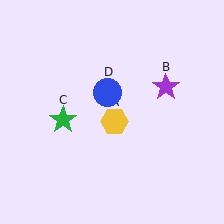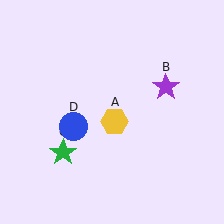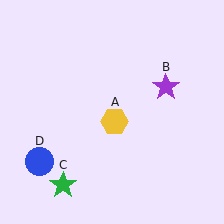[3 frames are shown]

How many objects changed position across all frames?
2 objects changed position: green star (object C), blue circle (object D).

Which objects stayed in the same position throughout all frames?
Yellow hexagon (object A) and purple star (object B) remained stationary.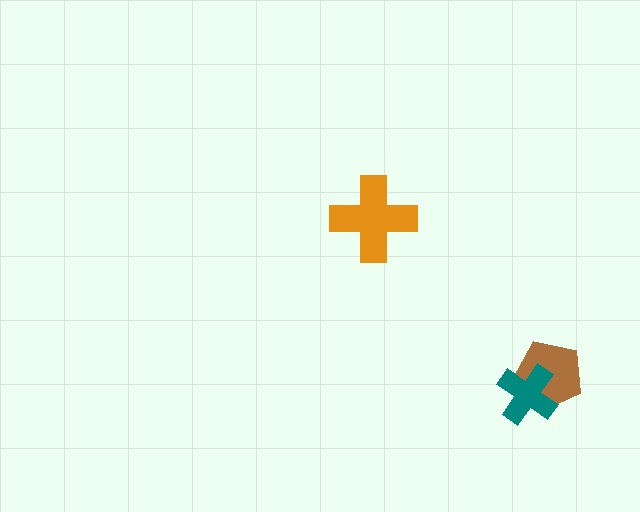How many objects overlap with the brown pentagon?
1 object overlaps with the brown pentagon.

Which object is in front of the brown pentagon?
The teal cross is in front of the brown pentagon.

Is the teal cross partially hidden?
No, no other shape covers it.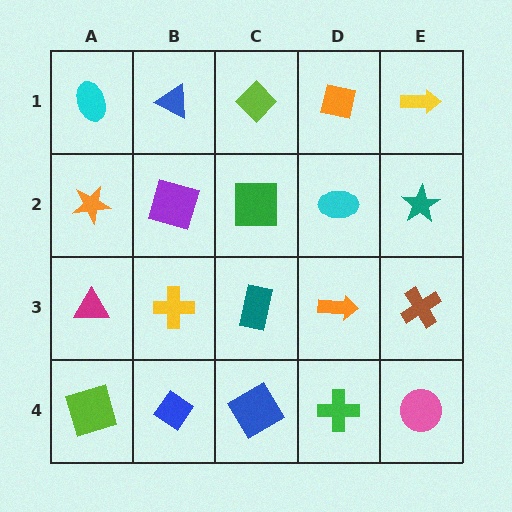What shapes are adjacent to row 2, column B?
A blue triangle (row 1, column B), a yellow cross (row 3, column B), an orange star (row 2, column A), a green square (row 2, column C).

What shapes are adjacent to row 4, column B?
A yellow cross (row 3, column B), a lime square (row 4, column A), a blue diamond (row 4, column C).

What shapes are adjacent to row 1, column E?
A teal star (row 2, column E), an orange square (row 1, column D).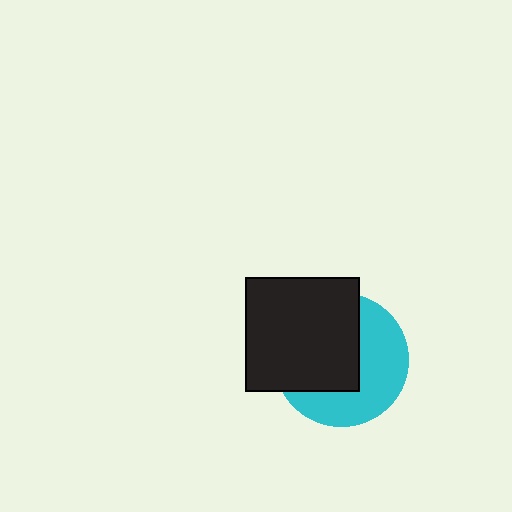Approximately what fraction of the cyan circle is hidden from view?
Roughly 52% of the cyan circle is hidden behind the black square.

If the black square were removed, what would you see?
You would see the complete cyan circle.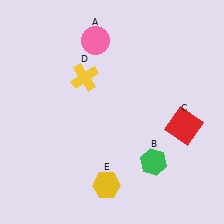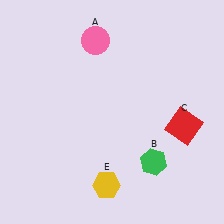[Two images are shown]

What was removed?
The yellow cross (D) was removed in Image 2.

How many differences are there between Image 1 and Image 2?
There is 1 difference between the two images.